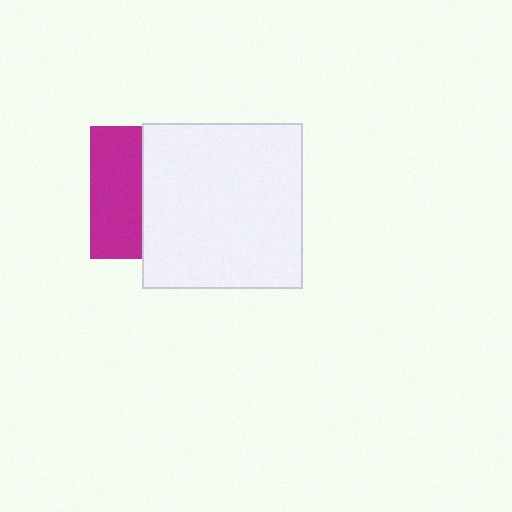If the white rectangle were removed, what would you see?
You would see the complete magenta square.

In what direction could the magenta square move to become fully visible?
The magenta square could move left. That would shift it out from behind the white rectangle entirely.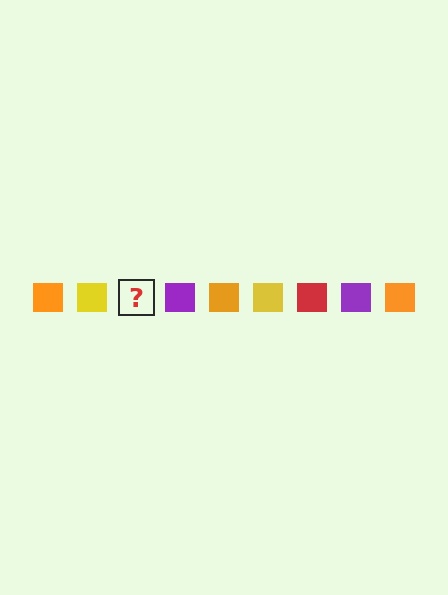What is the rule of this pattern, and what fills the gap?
The rule is that the pattern cycles through orange, yellow, red, purple squares. The gap should be filled with a red square.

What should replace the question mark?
The question mark should be replaced with a red square.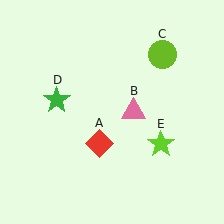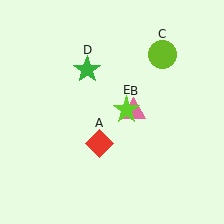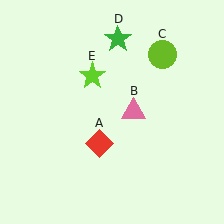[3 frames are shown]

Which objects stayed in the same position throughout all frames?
Red diamond (object A) and pink triangle (object B) and lime circle (object C) remained stationary.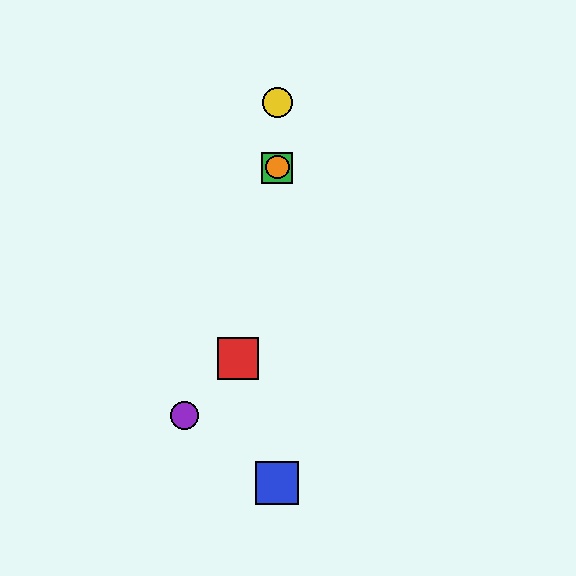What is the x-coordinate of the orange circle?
The orange circle is at x≈277.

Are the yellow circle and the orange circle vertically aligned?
Yes, both are at x≈277.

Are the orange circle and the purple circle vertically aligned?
No, the orange circle is at x≈277 and the purple circle is at x≈184.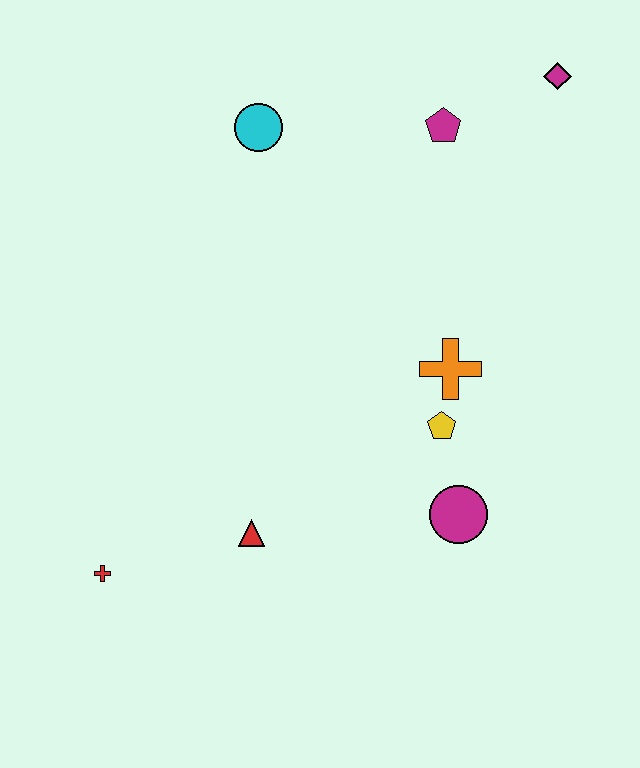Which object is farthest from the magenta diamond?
The red cross is farthest from the magenta diamond.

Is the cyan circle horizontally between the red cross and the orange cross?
Yes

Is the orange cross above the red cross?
Yes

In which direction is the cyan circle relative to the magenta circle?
The cyan circle is above the magenta circle.